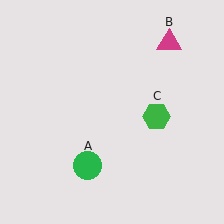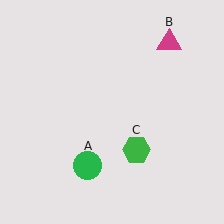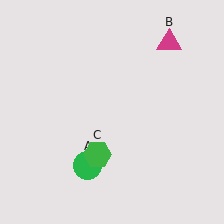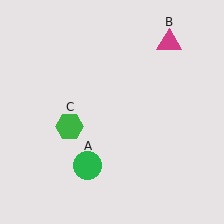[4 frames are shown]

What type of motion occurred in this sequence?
The green hexagon (object C) rotated clockwise around the center of the scene.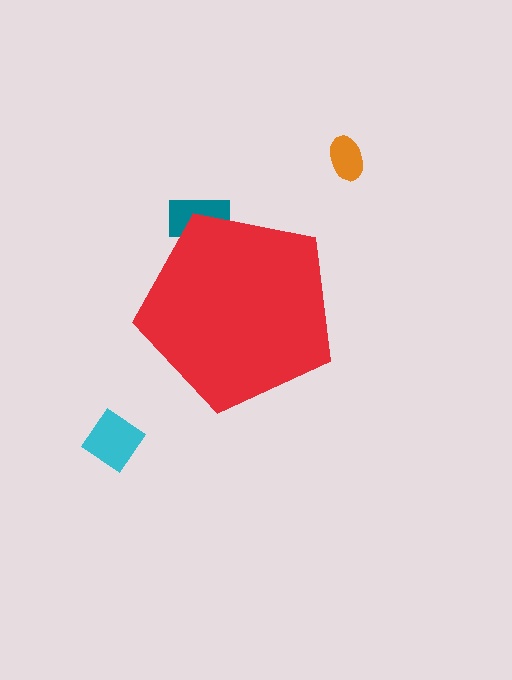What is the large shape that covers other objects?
A red pentagon.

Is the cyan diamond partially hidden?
No, the cyan diamond is fully visible.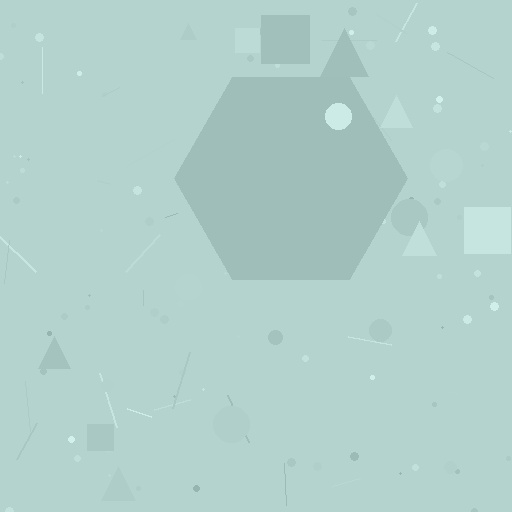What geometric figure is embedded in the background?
A hexagon is embedded in the background.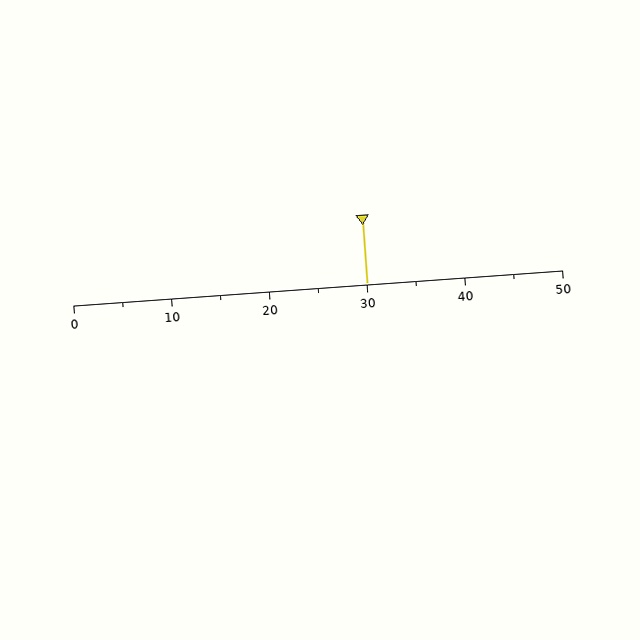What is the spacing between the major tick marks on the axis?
The major ticks are spaced 10 apart.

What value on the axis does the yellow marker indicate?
The marker indicates approximately 30.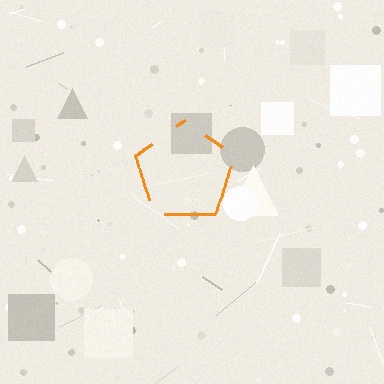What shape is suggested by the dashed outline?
The dashed outline suggests a pentagon.